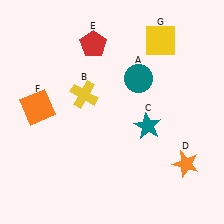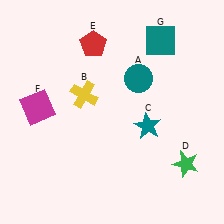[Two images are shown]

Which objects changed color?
D changed from orange to green. F changed from orange to magenta. G changed from yellow to teal.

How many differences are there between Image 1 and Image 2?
There are 3 differences between the two images.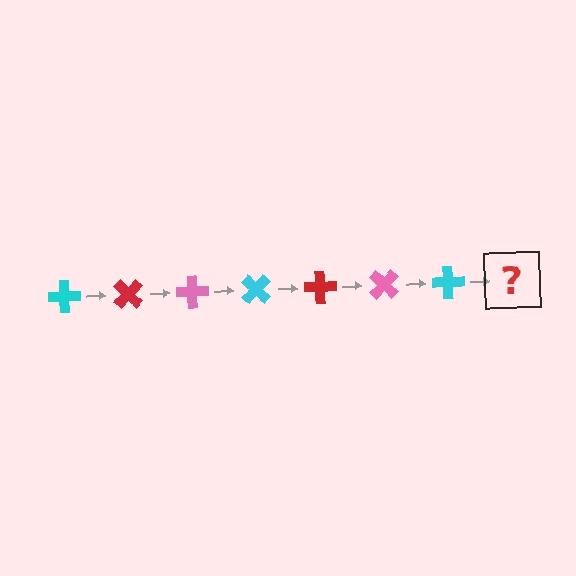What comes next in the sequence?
The next element should be a red cross, rotated 315 degrees from the start.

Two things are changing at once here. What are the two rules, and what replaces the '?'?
The two rules are that it rotates 45 degrees each step and the color cycles through cyan, red, and pink. The '?' should be a red cross, rotated 315 degrees from the start.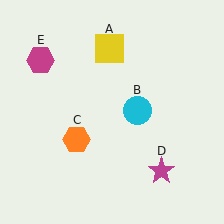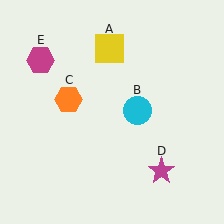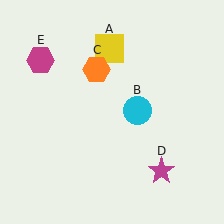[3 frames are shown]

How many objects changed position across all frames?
1 object changed position: orange hexagon (object C).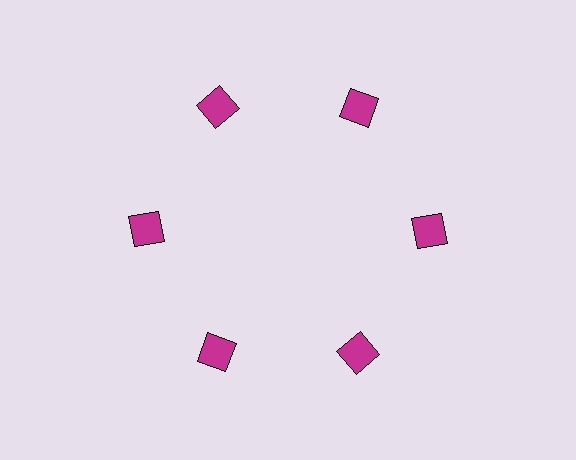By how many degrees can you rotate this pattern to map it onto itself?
The pattern maps onto itself every 60 degrees of rotation.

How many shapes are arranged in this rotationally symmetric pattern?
There are 6 shapes, arranged in 6 groups of 1.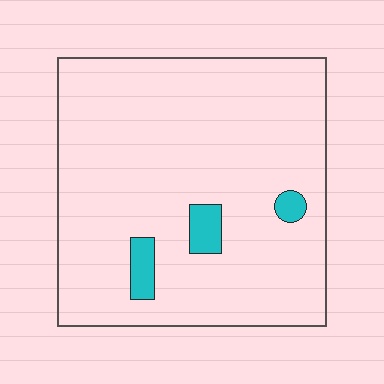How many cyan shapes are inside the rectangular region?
3.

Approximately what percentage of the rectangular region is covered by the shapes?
Approximately 5%.